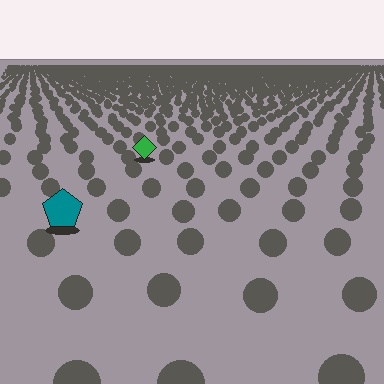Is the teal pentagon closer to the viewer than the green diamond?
Yes. The teal pentagon is closer — you can tell from the texture gradient: the ground texture is coarser near it.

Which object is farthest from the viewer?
The green diamond is farthest from the viewer. It appears smaller and the ground texture around it is denser.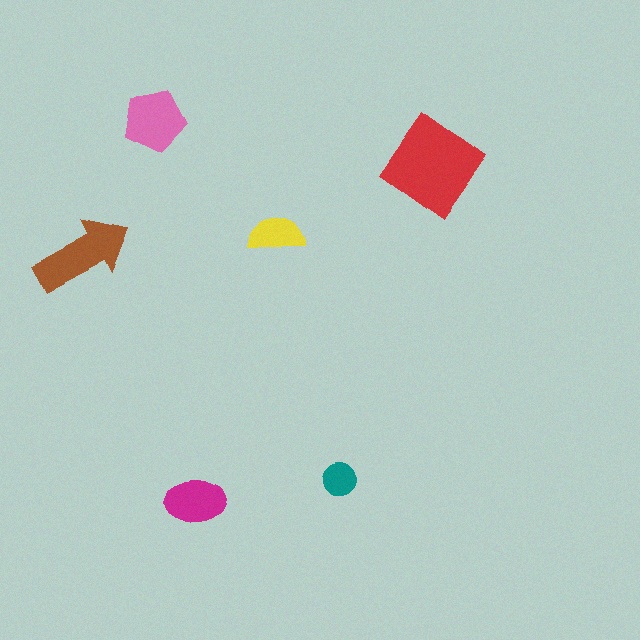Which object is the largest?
The red diamond.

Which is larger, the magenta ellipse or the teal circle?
The magenta ellipse.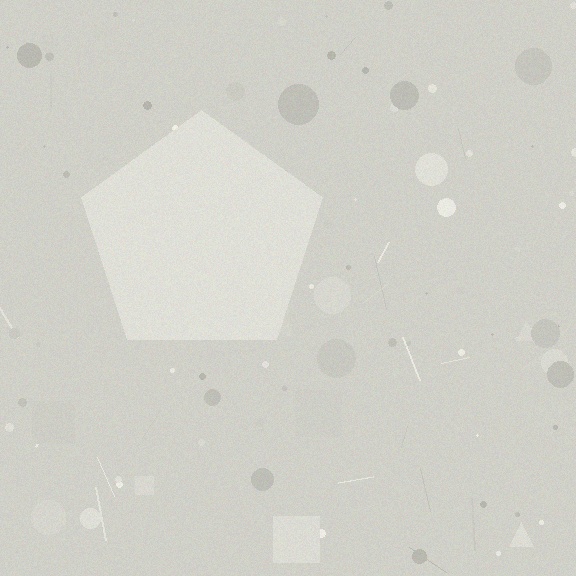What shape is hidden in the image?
A pentagon is hidden in the image.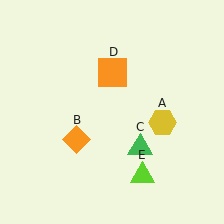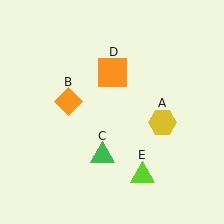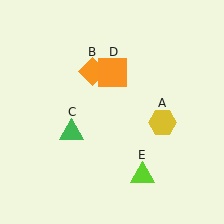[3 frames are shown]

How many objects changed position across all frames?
2 objects changed position: orange diamond (object B), green triangle (object C).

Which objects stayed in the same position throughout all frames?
Yellow hexagon (object A) and orange square (object D) and lime triangle (object E) remained stationary.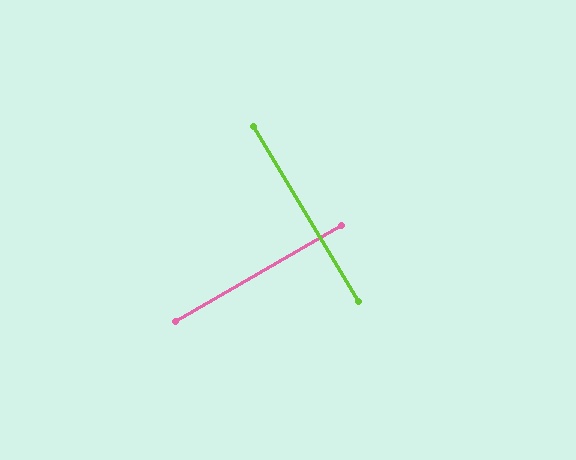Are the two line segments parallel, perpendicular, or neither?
Perpendicular — they meet at approximately 89°.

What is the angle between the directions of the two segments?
Approximately 89 degrees.